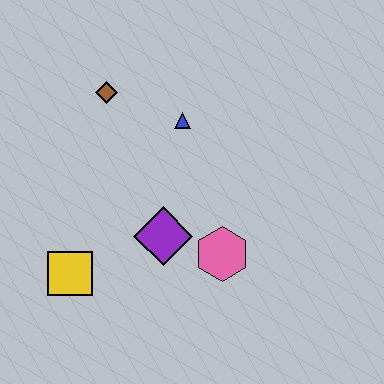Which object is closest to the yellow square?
The purple diamond is closest to the yellow square.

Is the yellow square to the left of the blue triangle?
Yes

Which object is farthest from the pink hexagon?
The brown diamond is farthest from the pink hexagon.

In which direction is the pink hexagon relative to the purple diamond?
The pink hexagon is to the right of the purple diamond.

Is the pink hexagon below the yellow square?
No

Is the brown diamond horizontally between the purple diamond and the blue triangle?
No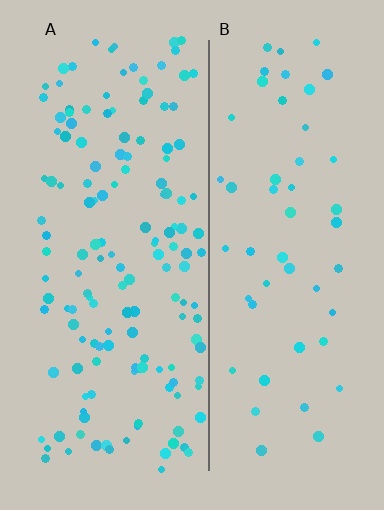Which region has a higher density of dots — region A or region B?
A (the left).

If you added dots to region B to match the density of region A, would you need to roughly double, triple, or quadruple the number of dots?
Approximately triple.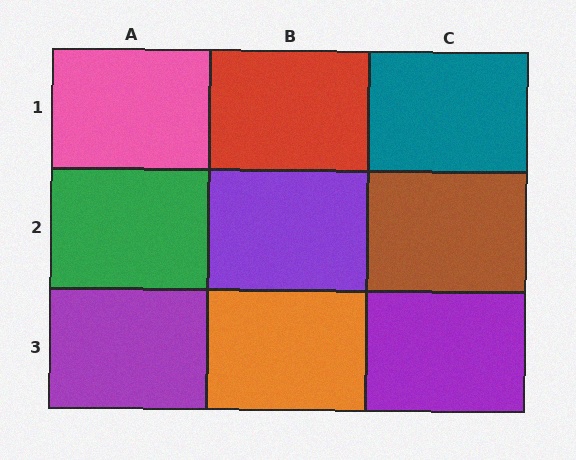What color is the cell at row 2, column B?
Purple.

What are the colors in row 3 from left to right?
Purple, orange, purple.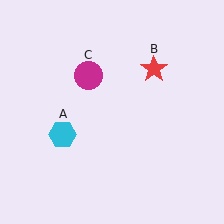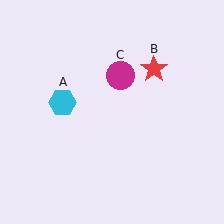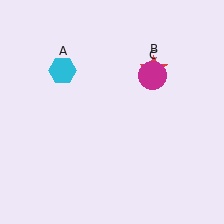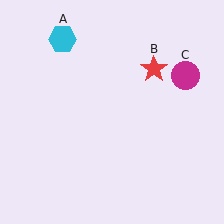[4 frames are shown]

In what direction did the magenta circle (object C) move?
The magenta circle (object C) moved right.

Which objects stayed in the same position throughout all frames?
Red star (object B) remained stationary.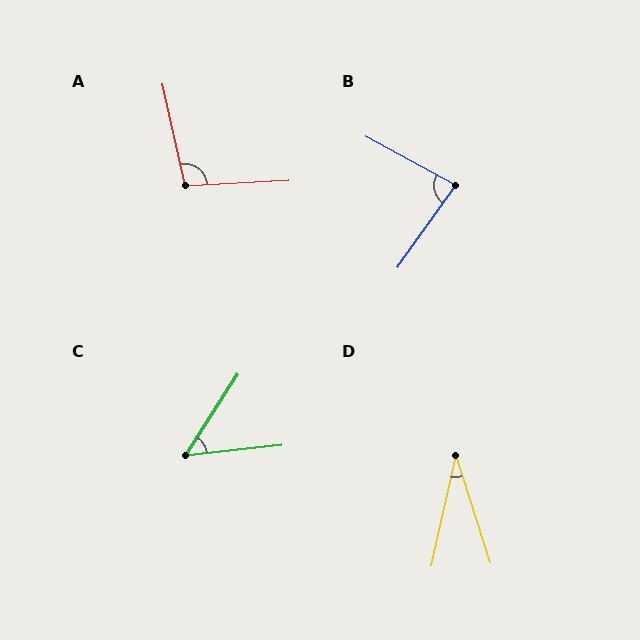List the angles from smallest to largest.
D (30°), C (51°), B (83°), A (99°).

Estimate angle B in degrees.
Approximately 83 degrees.